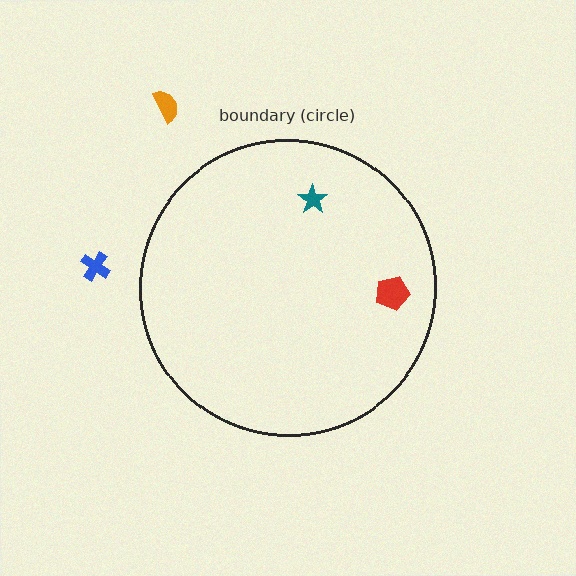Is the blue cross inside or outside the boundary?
Outside.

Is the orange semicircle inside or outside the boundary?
Outside.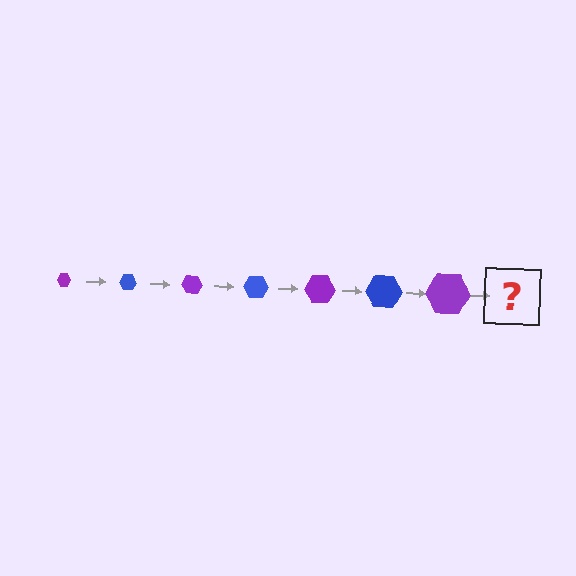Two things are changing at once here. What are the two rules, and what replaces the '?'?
The two rules are that the hexagon grows larger each step and the color cycles through purple and blue. The '?' should be a blue hexagon, larger than the previous one.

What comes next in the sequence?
The next element should be a blue hexagon, larger than the previous one.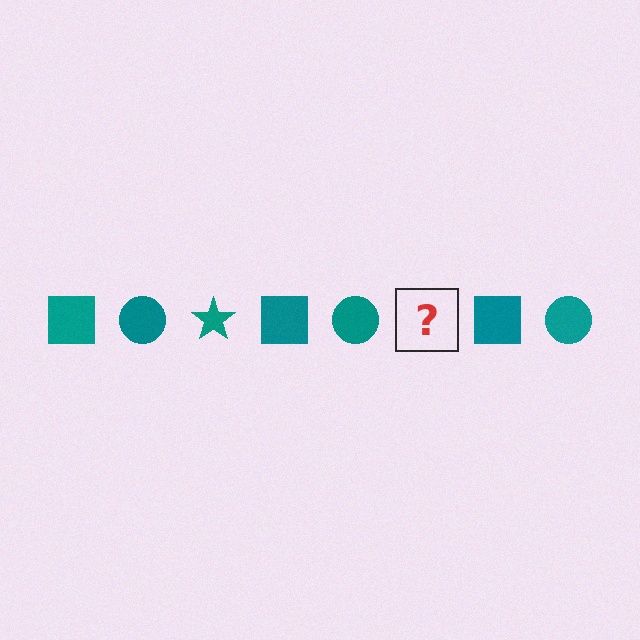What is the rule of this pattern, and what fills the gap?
The rule is that the pattern cycles through square, circle, star shapes in teal. The gap should be filled with a teal star.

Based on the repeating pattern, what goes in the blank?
The blank should be a teal star.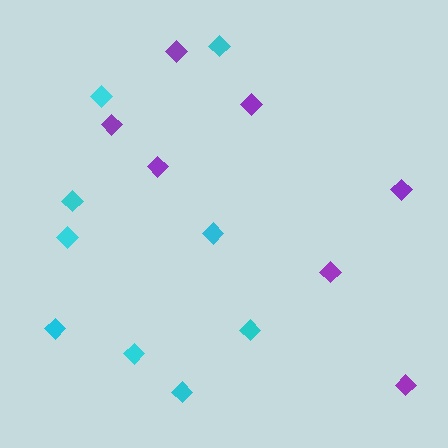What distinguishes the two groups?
There are 2 groups: one group of purple diamonds (7) and one group of cyan diamonds (9).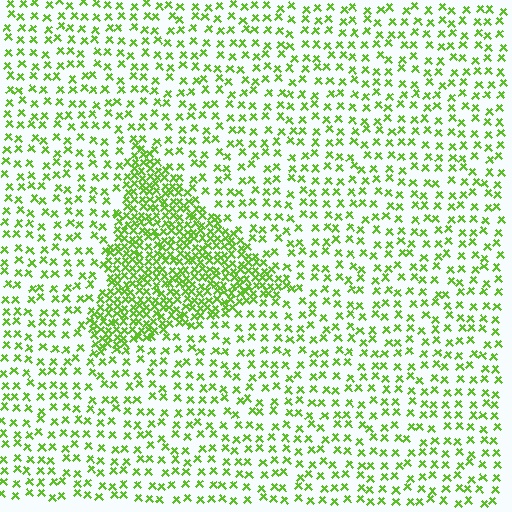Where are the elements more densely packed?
The elements are more densely packed inside the triangle boundary.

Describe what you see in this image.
The image contains small lime elements arranged at two different densities. A triangle-shaped region is visible where the elements are more densely packed than the surrounding area.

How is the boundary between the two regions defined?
The boundary is defined by a change in element density (approximately 2.6x ratio). All elements are the same color, size, and shape.